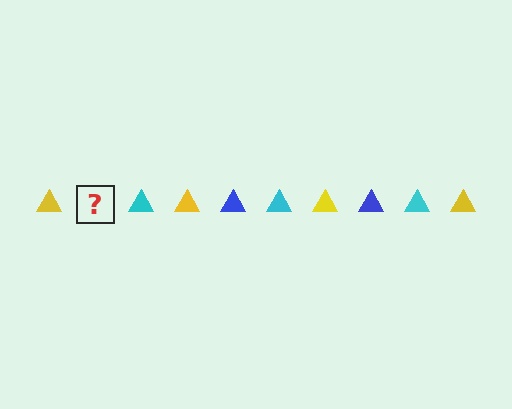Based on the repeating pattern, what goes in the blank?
The blank should be a blue triangle.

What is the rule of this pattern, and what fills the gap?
The rule is that the pattern cycles through yellow, blue, cyan triangles. The gap should be filled with a blue triangle.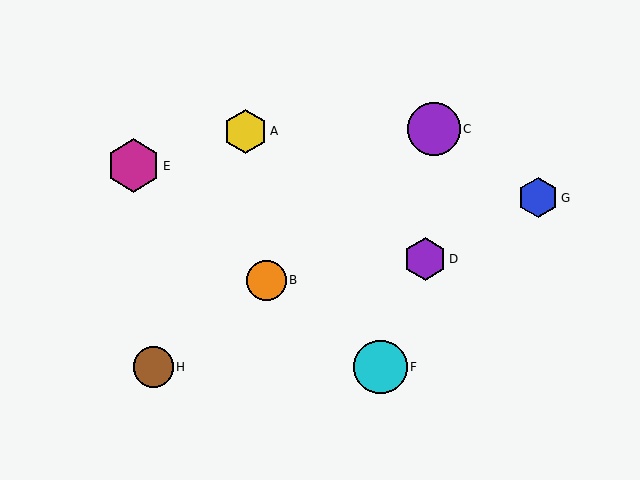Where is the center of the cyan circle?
The center of the cyan circle is at (380, 367).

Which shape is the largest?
The cyan circle (labeled F) is the largest.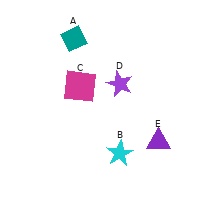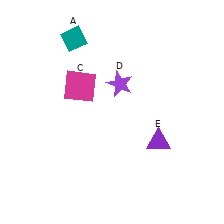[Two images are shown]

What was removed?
The cyan star (B) was removed in Image 2.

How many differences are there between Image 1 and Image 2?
There is 1 difference between the two images.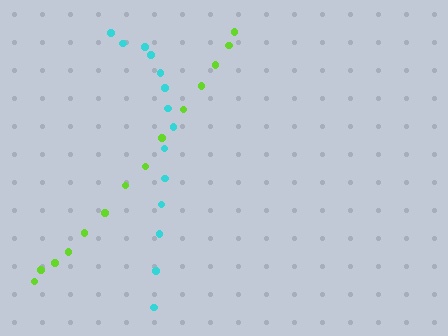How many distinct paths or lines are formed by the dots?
There are 2 distinct paths.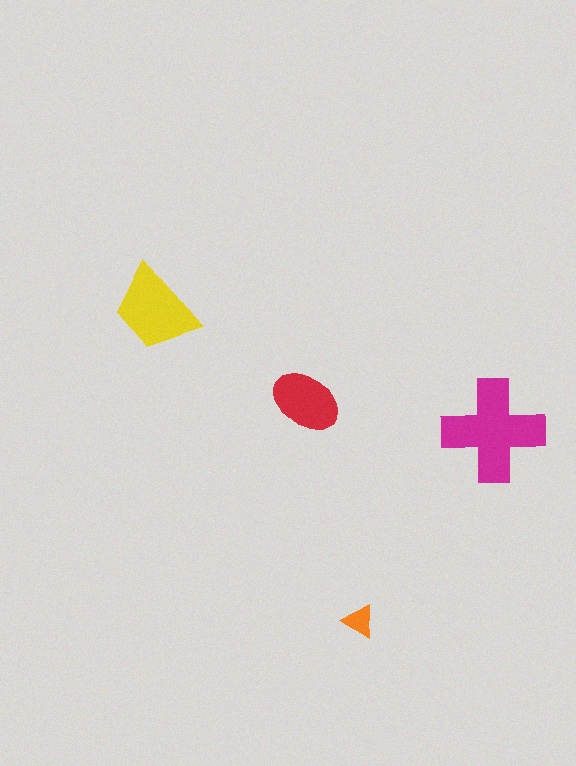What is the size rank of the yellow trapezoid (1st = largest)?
2nd.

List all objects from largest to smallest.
The magenta cross, the yellow trapezoid, the red ellipse, the orange triangle.